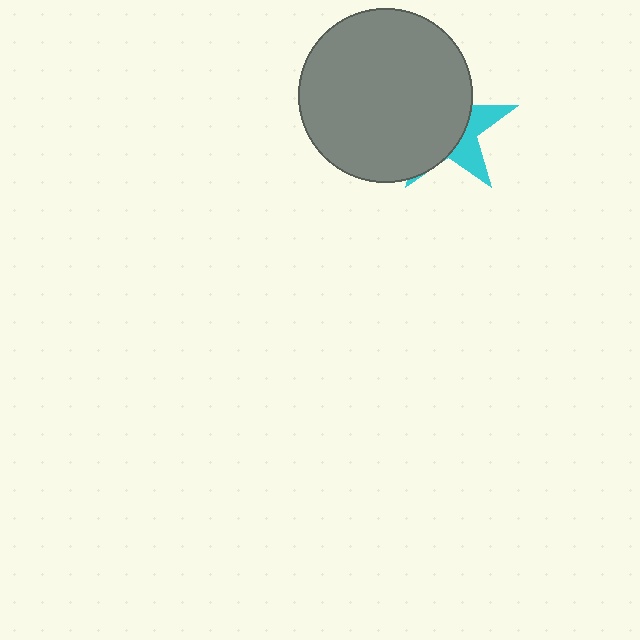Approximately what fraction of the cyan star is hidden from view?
Roughly 68% of the cyan star is hidden behind the gray circle.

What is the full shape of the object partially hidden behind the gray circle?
The partially hidden object is a cyan star.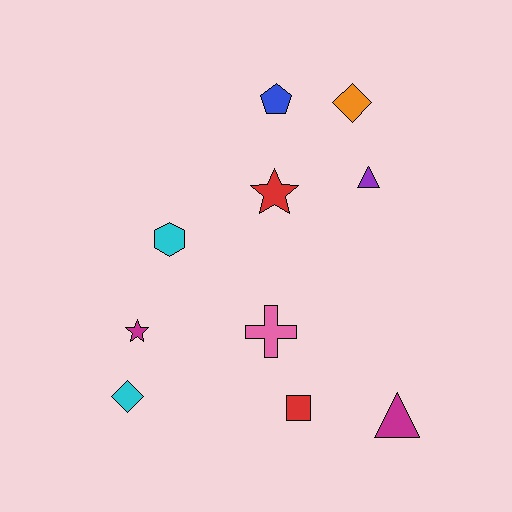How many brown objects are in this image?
There are no brown objects.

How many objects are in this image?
There are 10 objects.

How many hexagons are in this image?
There is 1 hexagon.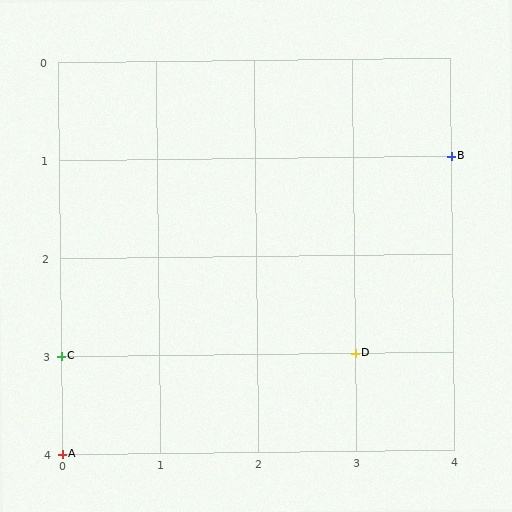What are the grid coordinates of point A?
Point A is at grid coordinates (0, 4).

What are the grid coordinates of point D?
Point D is at grid coordinates (3, 3).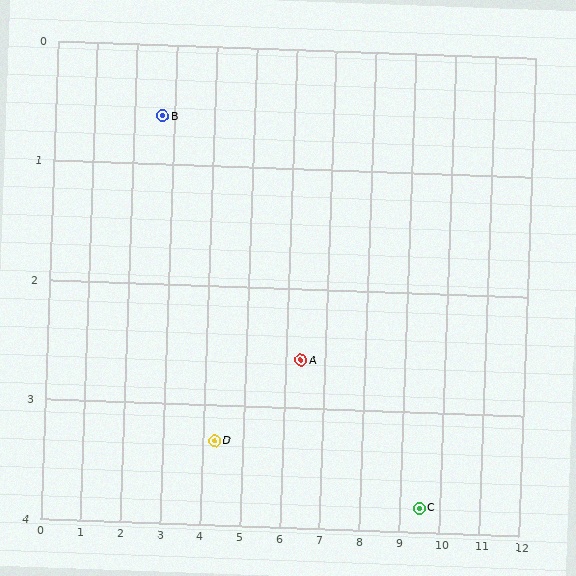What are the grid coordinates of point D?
Point D is at approximately (4.3, 3.3).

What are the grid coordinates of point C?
Point C is at approximately (9.5, 3.8).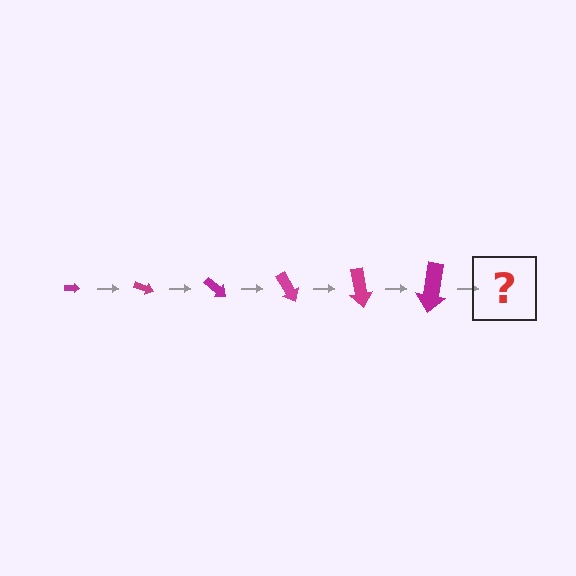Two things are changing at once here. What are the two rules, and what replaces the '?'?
The two rules are that the arrow grows larger each step and it rotates 20 degrees each step. The '?' should be an arrow, larger than the previous one and rotated 120 degrees from the start.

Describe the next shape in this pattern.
It should be an arrow, larger than the previous one and rotated 120 degrees from the start.